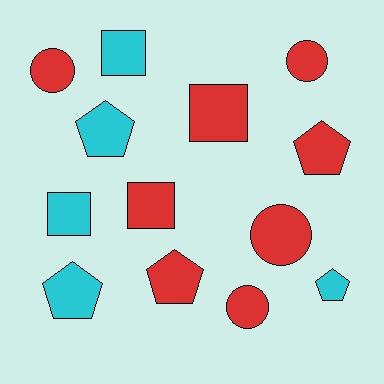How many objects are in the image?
There are 13 objects.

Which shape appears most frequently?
Pentagon, with 5 objects.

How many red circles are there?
There are 4 red circles.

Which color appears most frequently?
Red, with 8 objects.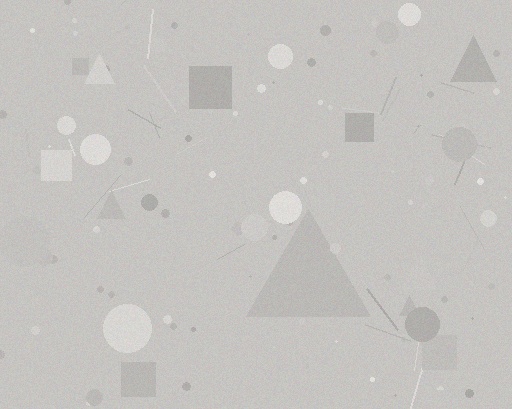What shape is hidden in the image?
A triangle is hidden in the image.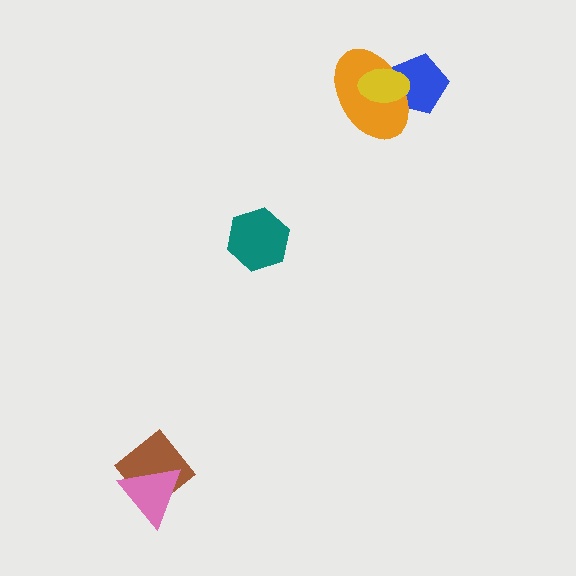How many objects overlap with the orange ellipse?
2 objects overlap with the orange ellipse.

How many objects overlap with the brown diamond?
1 object overlaps with the brown diamond.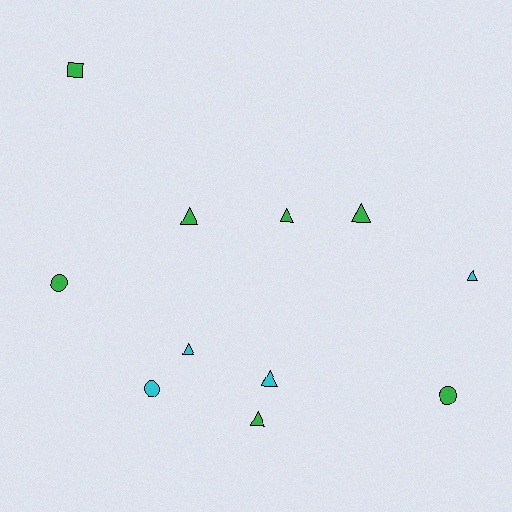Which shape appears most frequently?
Triangle, with 7 objects.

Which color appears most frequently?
Green, with 7 objects.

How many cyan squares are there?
There are no cyan squares.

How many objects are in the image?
There are 11 objects.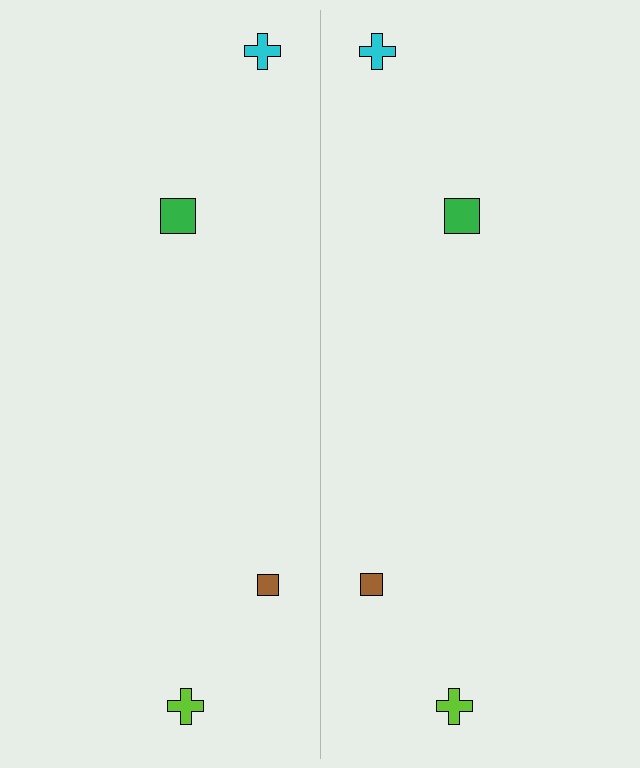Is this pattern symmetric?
Yes, this pattern has bilateral (reflection) symmetry.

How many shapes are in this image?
There are 8 shapes in this image.